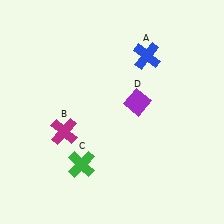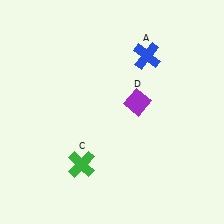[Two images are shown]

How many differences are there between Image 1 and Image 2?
There is 1 difference between the two images.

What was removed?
The magenta cross (B) was removed in Image 2.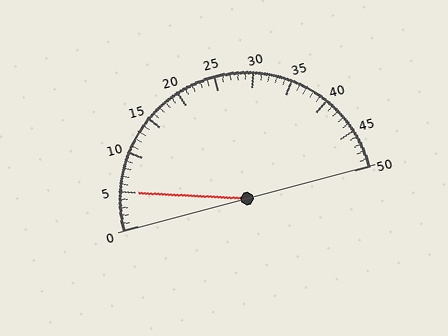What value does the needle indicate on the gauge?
The needle indicates approximately 5.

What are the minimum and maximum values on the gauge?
The gauge ranges from 0 to 50.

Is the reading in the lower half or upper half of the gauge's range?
The reading is in the lower half of the range (0 to 50).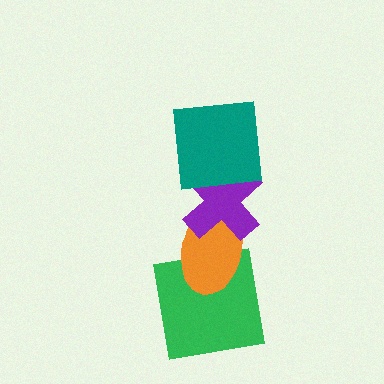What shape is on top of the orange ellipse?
The purple cross is on top of the orange ellipse.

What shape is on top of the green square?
The orange ellipse is on top of the green square.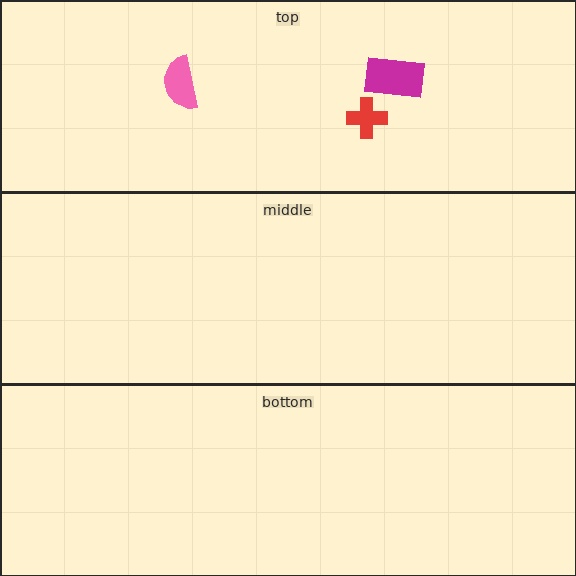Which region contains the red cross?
The top region.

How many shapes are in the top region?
3.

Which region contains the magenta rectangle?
The top region.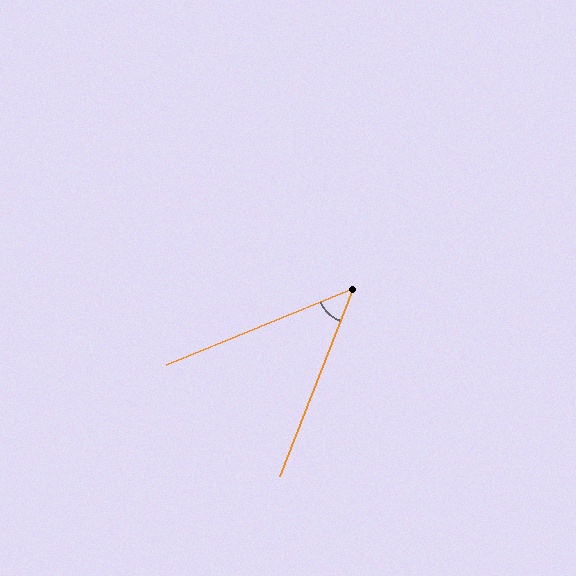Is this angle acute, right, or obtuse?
It is acute.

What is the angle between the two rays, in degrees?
Approximately 46 degrees.